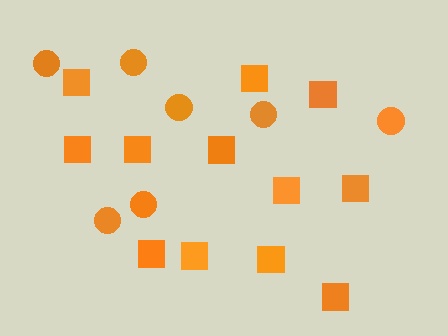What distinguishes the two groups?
There are 2 groups: one group of circles (7) and one group of squares (12).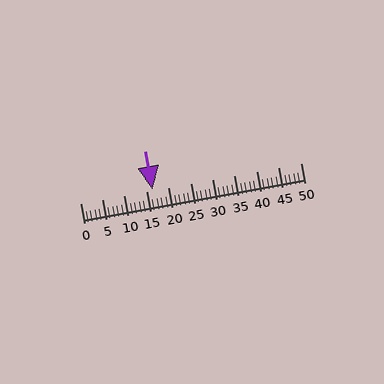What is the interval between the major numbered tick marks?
The major tick marks are spaced 5 units apart.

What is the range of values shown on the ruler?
The ruler shows values from 0 to 50.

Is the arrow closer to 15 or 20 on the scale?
The arrow is closer to 15.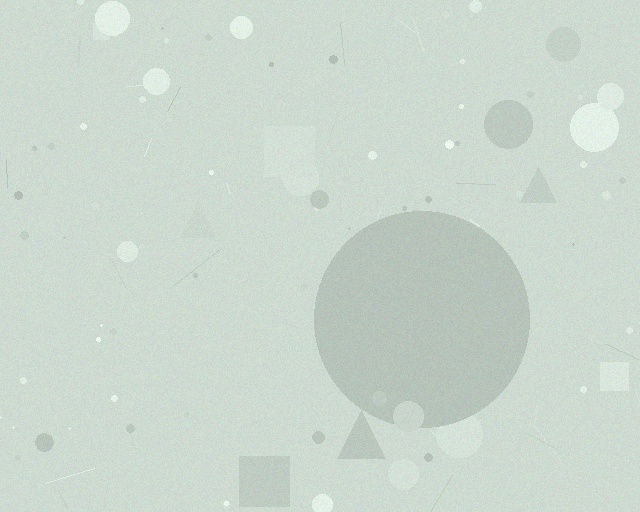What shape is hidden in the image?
A circle is hidden in the image.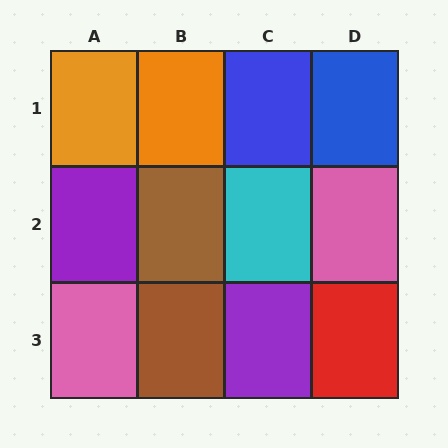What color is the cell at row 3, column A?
Pink.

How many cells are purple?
2 cells are purple.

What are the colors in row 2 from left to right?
Purple, brown, cyan, pink.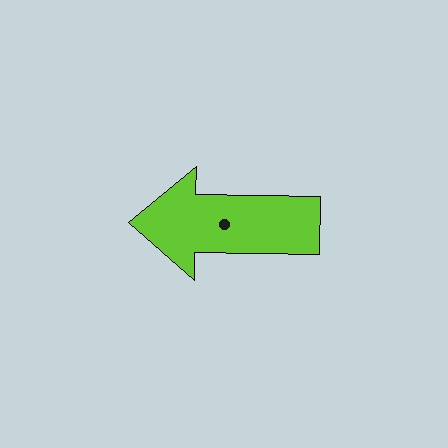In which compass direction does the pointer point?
West.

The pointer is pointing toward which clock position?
Roughly 9 o'clock.